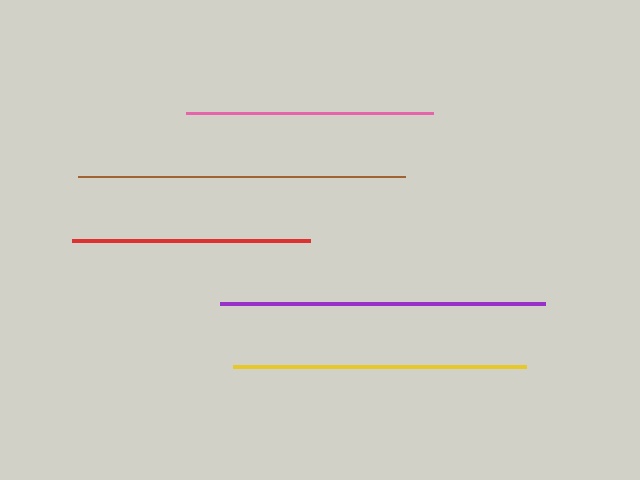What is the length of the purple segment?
The purple segment is approximately 325 pixels long.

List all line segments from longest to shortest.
From longest to shortest: brown, purple, yellow, pink, red.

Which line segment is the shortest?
The red line is the shortest at approximately 238 pixels.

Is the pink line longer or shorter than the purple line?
The purple line is longer than the pink line.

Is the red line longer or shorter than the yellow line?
The yellow line is longer than the red line.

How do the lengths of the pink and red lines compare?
The pink and red lines are approximately the same length.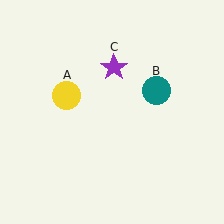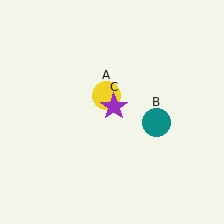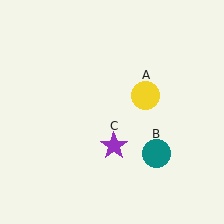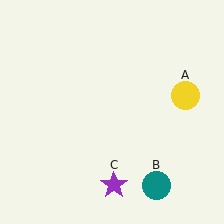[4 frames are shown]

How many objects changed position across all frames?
3 objects changed position: yellow circle (object A), teal circle (object B), purple star (object C).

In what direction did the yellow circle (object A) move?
The yellow circle (object A) moved right.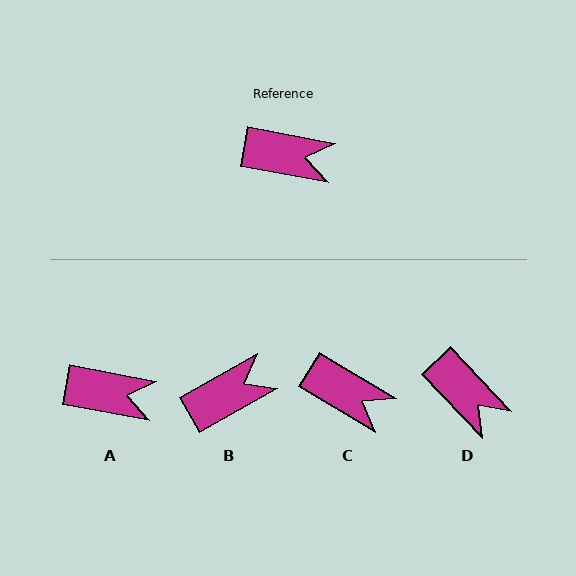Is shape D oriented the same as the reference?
No, it is off by about 36 degrees.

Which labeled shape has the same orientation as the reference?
A.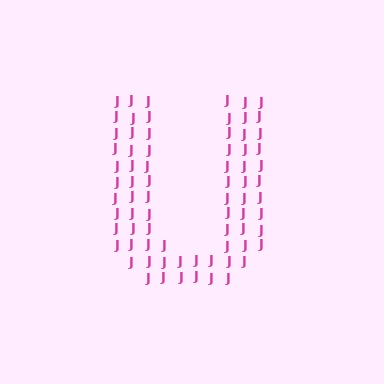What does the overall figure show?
The overall figure shows the letter U.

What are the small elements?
The small elements are letter J's.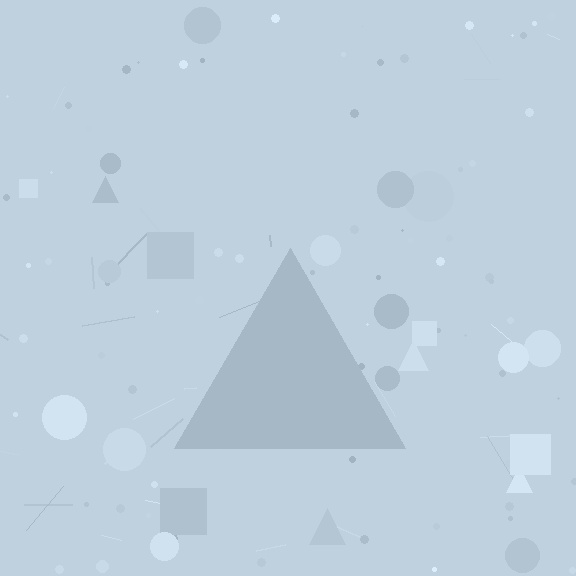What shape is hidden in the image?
A triangle is hidden in the image.